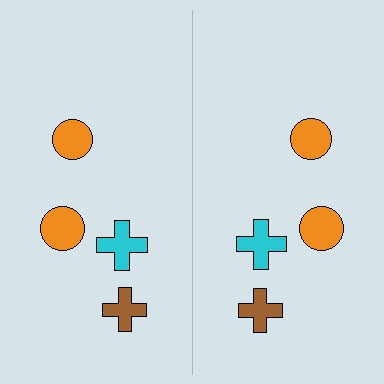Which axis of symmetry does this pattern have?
The pattern has a vertical axis of symmetry running through the center of the image.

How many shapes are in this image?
There are 8 shapes in this image.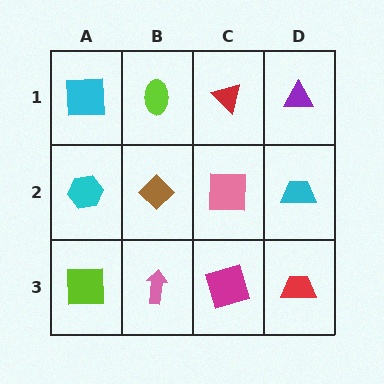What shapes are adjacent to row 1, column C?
A pink square (row 2, column C), a lime ellipse (row 1, column B), a purple triangle (row 1, column D).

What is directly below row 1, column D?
A cyan trapezoid.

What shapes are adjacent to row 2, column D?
A purple triangle (row 1, column D), a red trapezoid (row 3, column D), a pink square (row 2, column C).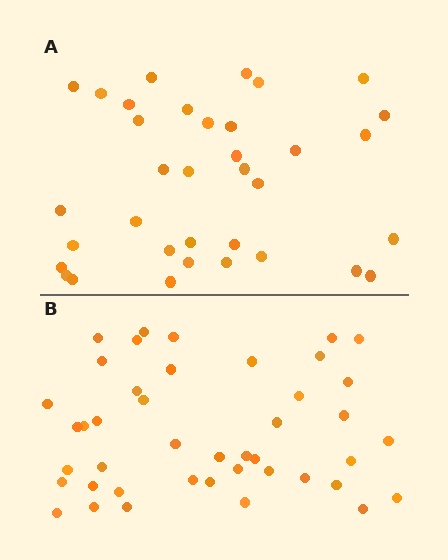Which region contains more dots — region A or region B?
Region B (the bottom region) has more dots.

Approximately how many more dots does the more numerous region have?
Region B has roughly 8 or so more dots than region A.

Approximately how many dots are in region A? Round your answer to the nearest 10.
About 40 dots. (The exact count is 35, which rounds to 40.)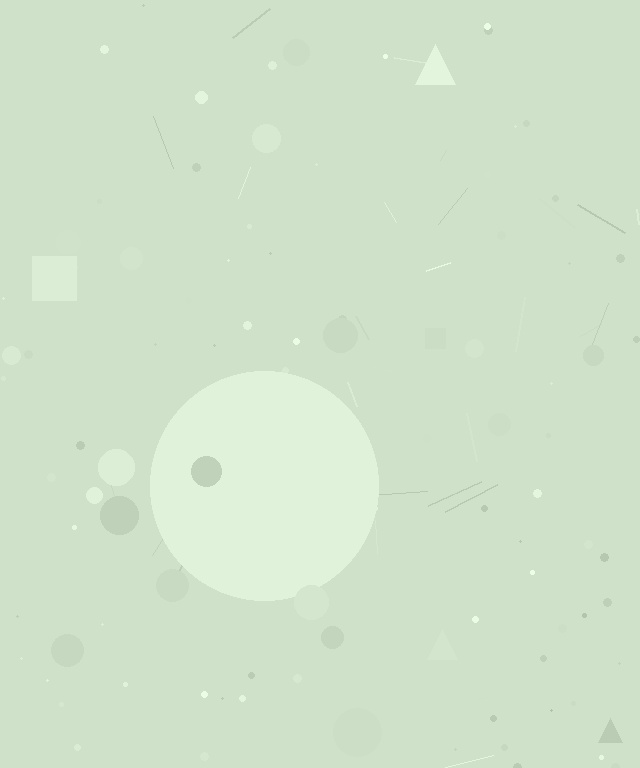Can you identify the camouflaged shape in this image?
The camouflaged shape is a circle.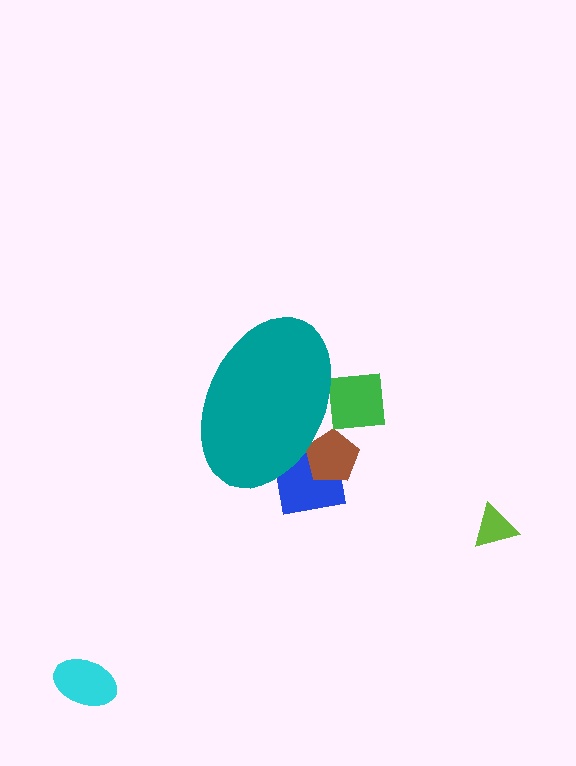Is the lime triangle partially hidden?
No, the lime triangle is fully visible.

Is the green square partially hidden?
Yes, the green square is partially hidden behind the teal ellipse.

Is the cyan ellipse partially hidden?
No, the cyan ellipse is fully visible.